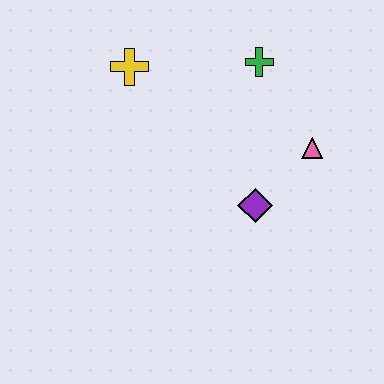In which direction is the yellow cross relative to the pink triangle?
The yellow cross is to the left of the pink triangle.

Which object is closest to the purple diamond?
The pink triangle is closest to the purple diamond.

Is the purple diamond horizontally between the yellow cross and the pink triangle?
Yes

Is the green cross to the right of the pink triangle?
No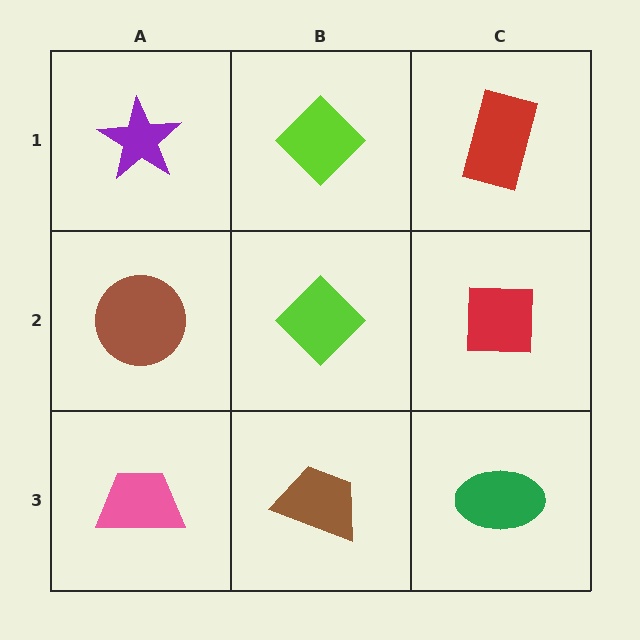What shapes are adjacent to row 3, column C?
A red square (row 2, column C), a brown trapezoid (row 3, column B).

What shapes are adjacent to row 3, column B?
A lime diamond (row 2, column B), a pink trapezoid (row 3, column A), a green ellipse (row 3, column C).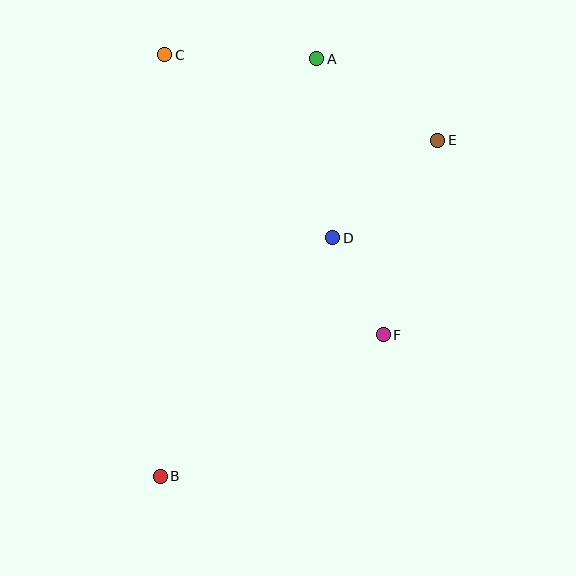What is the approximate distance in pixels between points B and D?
The distance between B and D is approximately 294 pixels.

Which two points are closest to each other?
Points D and F are closest to each other.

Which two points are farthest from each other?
Points A and B are farthest from each other.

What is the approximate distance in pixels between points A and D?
The distance between A and D is approximately 180 pixels.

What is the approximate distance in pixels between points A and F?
The distance between A and F is approximately 284 pixels.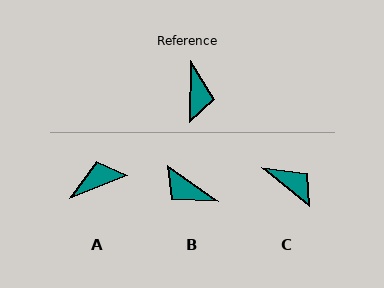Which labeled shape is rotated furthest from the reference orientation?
B, about 125 degrees away.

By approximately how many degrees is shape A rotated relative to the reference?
Approximately 112 degrees counter-clockwise.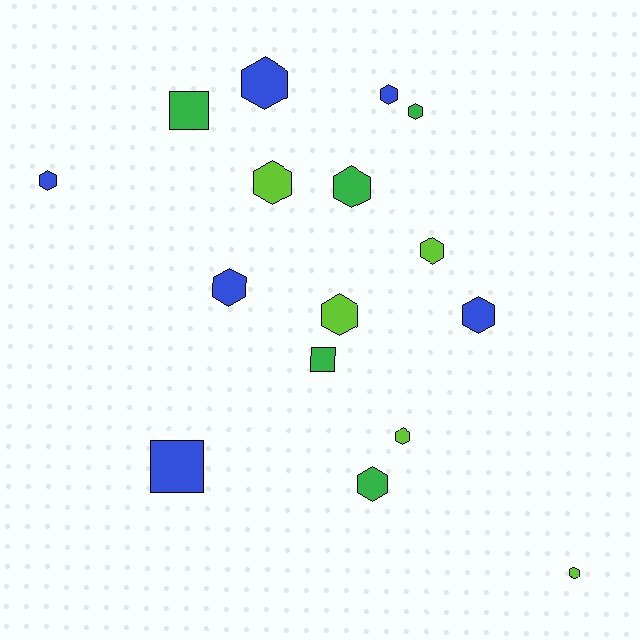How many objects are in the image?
There are 16 objects.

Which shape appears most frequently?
Hexagon, with 13 objects.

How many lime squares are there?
There are no lime squares.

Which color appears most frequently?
Blue, with 6 objects.